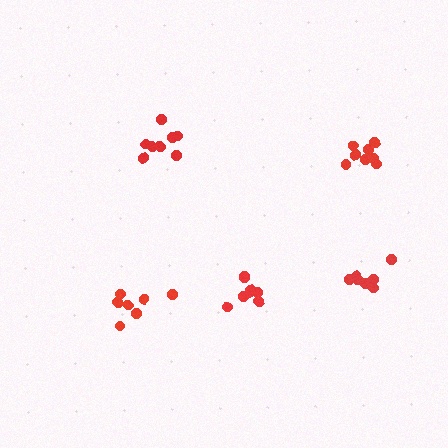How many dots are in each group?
Group 1: 7 dots, Group 2: 8 dots, Group 3: 8 dots, Group 4: 7 dots, Group 5: 8 dots (38 total).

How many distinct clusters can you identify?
There are 5 distinct clusters.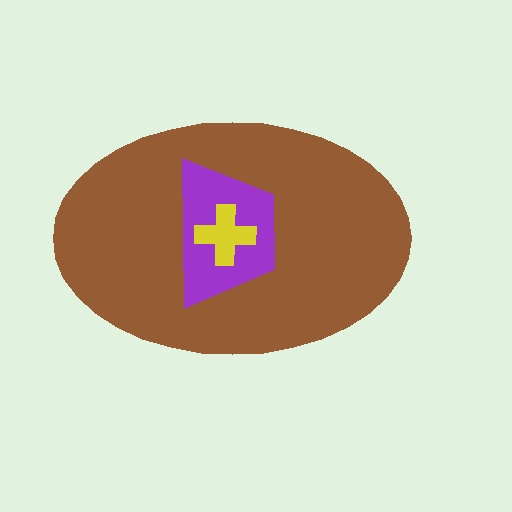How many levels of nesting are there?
3.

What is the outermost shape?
The brown ellipse.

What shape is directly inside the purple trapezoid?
The yellow cross.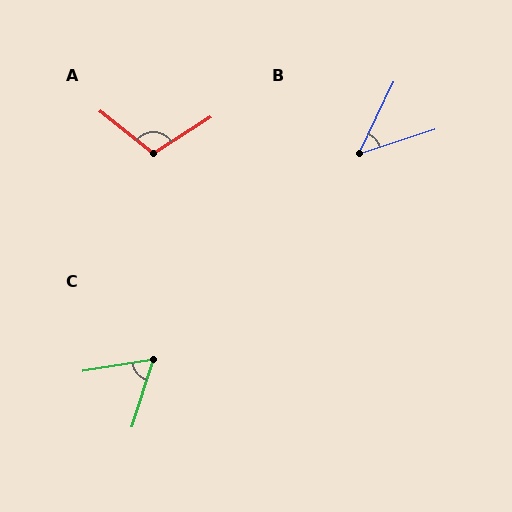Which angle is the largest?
A, at approximately 109 degrees.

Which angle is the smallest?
B, at approximately 46 degrees.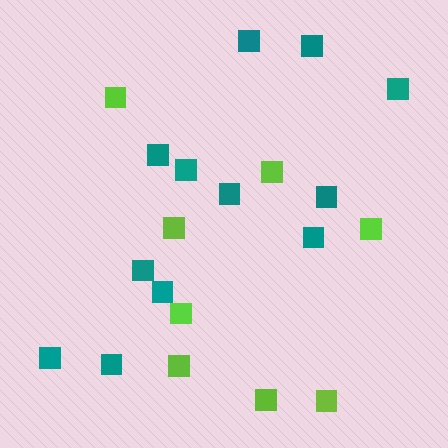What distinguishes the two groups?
There are 2 groups: one group of teal squares (12) and one group of lime squares (8).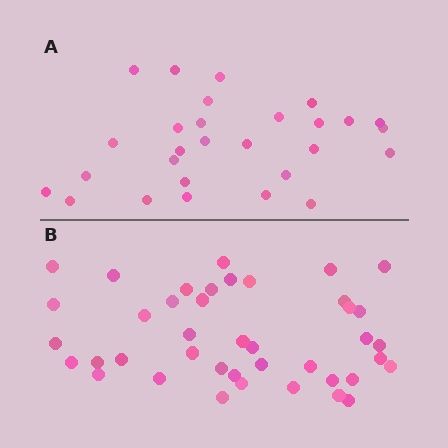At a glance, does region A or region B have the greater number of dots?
Region B (the bottom region) has more dots.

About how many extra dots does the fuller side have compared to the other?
Region B has approximately 15 more dots than region A.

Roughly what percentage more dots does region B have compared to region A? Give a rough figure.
About 45% more.